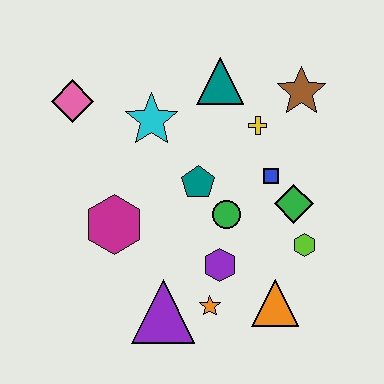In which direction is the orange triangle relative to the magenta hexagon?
The orange triangle is to the right of the magenta hexagon.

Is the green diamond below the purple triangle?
No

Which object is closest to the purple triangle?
The orange star is closest to the purple triangle.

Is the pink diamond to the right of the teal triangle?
No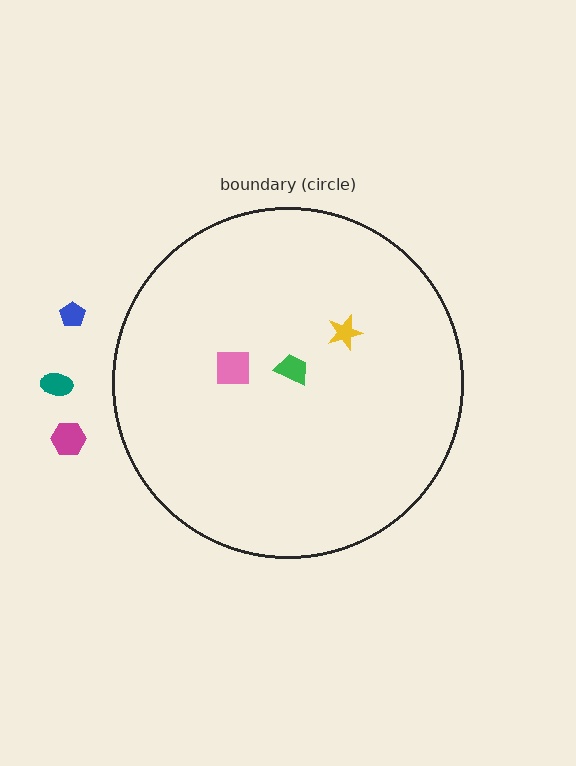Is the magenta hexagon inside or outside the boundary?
Outside.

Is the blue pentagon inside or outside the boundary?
Outside.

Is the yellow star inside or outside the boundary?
Inside.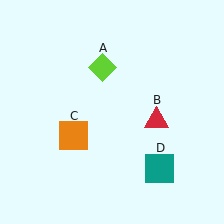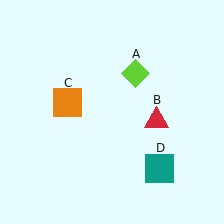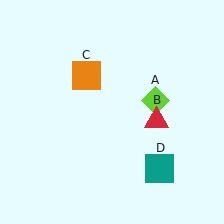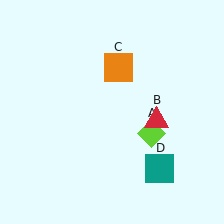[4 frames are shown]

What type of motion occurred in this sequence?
The lime diamond (object A), orange square (object C) rotated clockwise around the center of the scene.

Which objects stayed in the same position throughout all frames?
Red triangle (object B) and teal square (object D) remained stationary.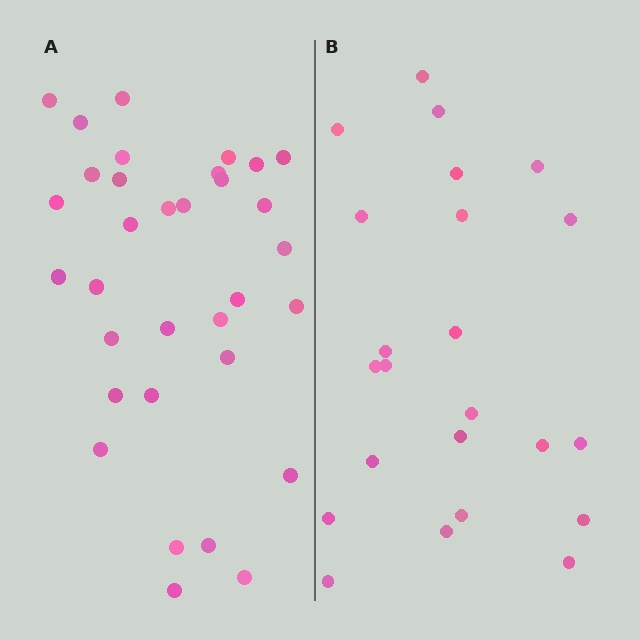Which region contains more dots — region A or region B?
Region A (the left region) has more dots.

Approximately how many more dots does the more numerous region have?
Region A has roughly 10 or so more dots than region B.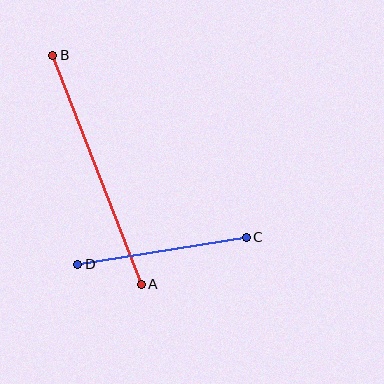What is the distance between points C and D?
The distance is approximately 171 pixels.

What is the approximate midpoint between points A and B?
The midpoint is at approximately (97, 170) pixels.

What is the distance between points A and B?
The distance is approximately 245 pixels.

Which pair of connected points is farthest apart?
Points A and B are farthest apart.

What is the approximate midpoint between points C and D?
The midpoint is at approximately (162, 251) pixels.